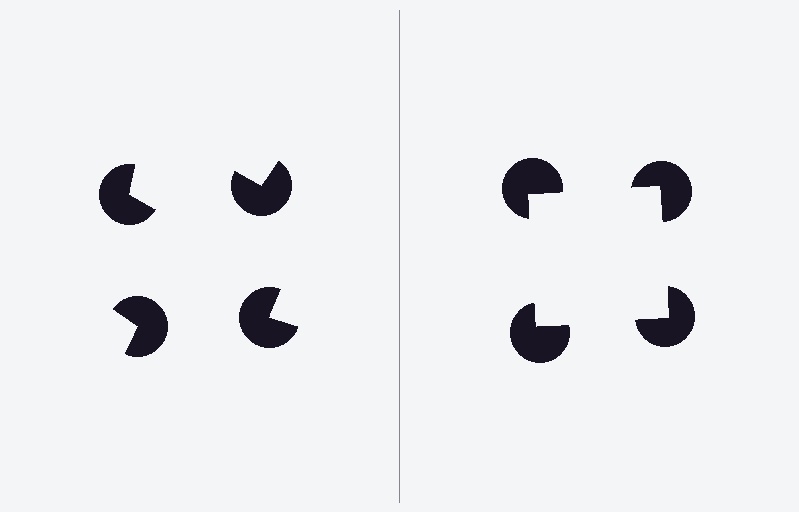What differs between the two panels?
The pac-man discs are positioned identically on both sides; only the wedge orientations differ. On the right they align to a square; on the left they are misaligned.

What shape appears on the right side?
An illusory square.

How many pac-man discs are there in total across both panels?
8 — 4 on each side.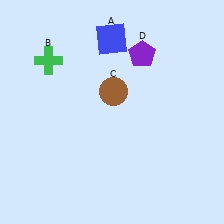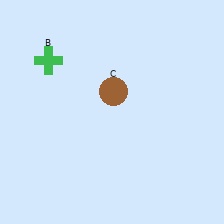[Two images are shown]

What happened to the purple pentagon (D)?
The purple pentagon (D) was removed in Image 2. It was in the top-right area of Image 1.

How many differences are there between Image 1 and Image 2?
There are 2 differences between the two images.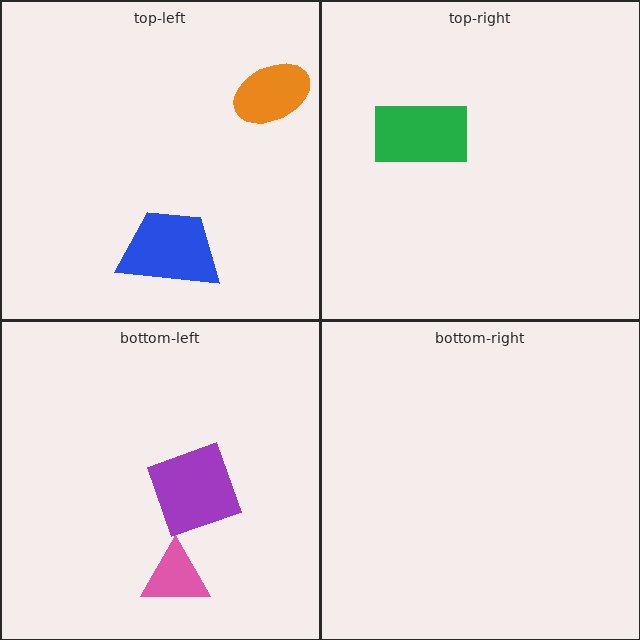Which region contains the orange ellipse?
The top-left region.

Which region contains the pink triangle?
The bottom-left region.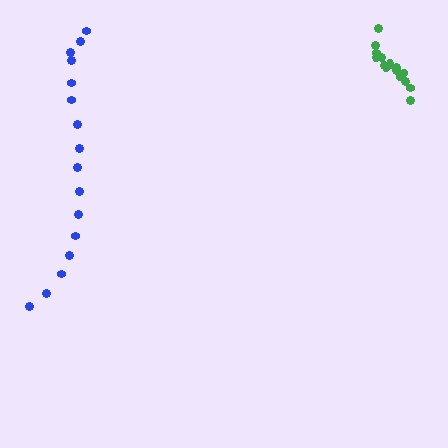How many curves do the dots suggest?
There are 2 distinct paths.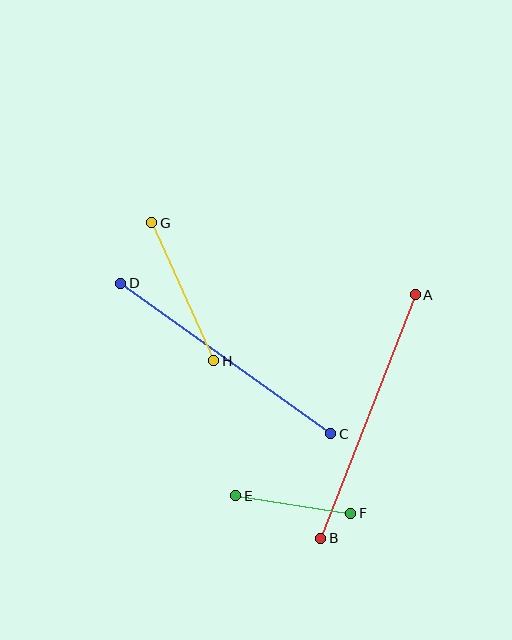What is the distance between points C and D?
The distance is approximately 258 pixels.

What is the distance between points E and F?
The distance is approximately 116 pixels.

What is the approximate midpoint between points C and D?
The midpoint is at approximately (226, 358) pixels.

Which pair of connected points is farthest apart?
Points A and B are farthest apart.